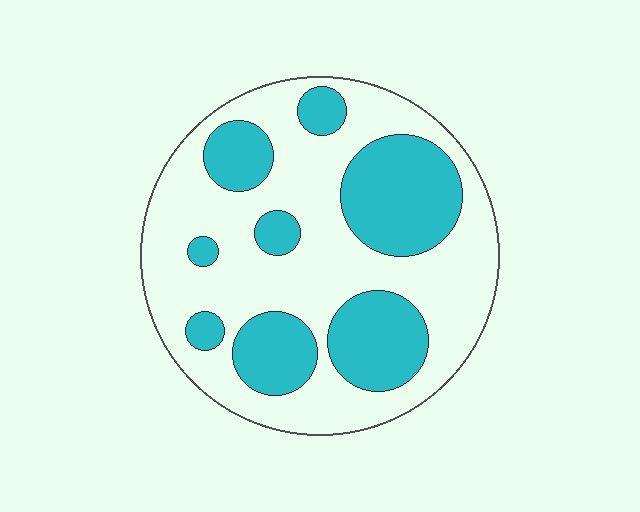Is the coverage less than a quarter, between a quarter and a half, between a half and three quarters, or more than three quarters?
Between a quarter and a half.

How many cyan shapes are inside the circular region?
8.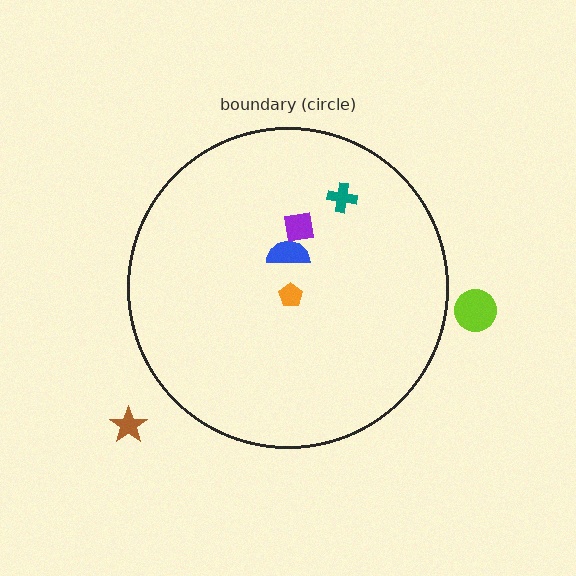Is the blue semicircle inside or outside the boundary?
Inside.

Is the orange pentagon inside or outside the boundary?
Inside.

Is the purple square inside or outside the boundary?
Inside.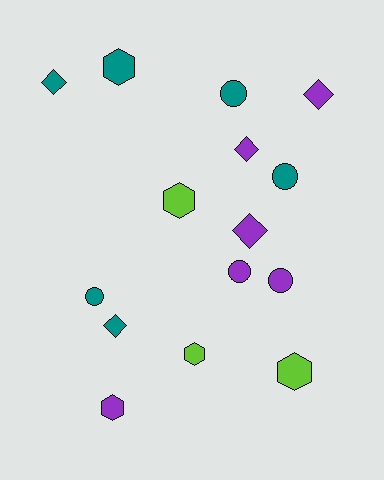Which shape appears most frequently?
Hexagon, with 5 objects.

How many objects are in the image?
There are 15 objects.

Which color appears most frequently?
Teal, with 6 objects.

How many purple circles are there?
There are 2 purple circles.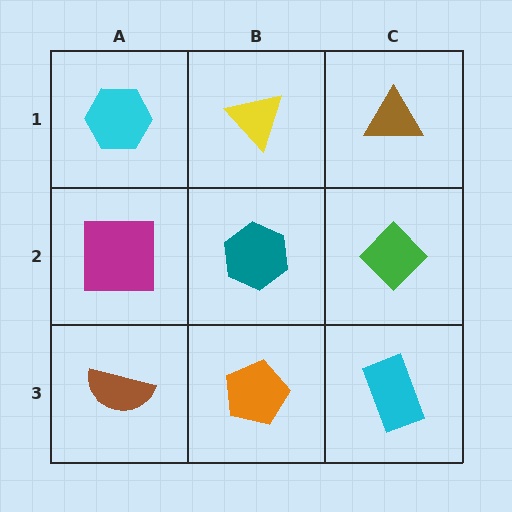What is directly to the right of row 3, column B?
A cyan rectangle.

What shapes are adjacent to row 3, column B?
A teal hexagon (row 2, column B), a brown semicircle (row 3, column A), a cyan rectangle (row 3, column C).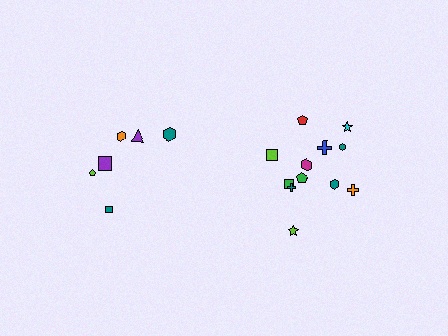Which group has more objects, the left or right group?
The right group.